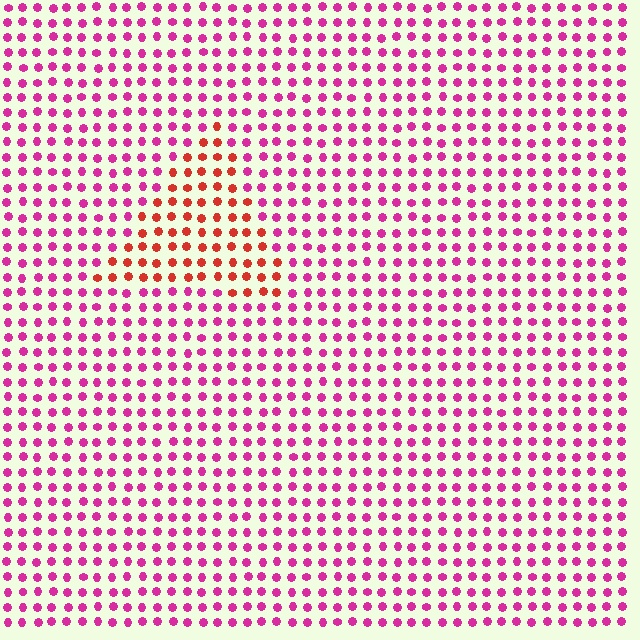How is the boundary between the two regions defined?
The boundary is defined purely by a slight shift in hue (about 43 degrees). Spacing, size, and orientation are identical on both sides.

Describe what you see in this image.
The image is filled with small magenta elements in a uniform arrangement. A triangle-shaped region is visible where the elements are tinted to a slightly different hue, forming a subtle color boundary.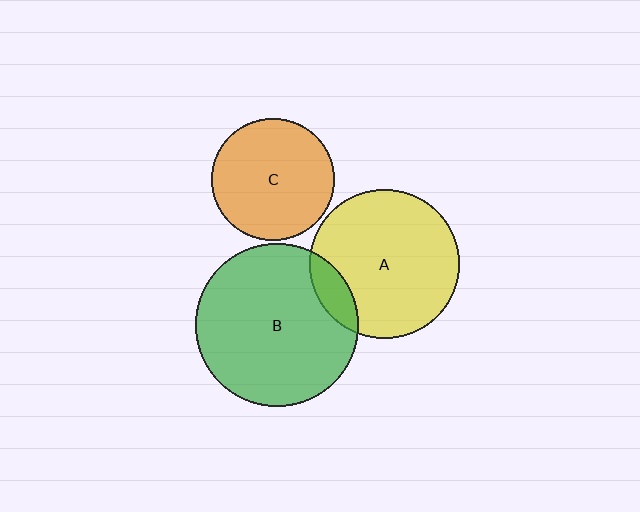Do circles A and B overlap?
Yes.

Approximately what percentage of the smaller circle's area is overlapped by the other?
Approximately 10%.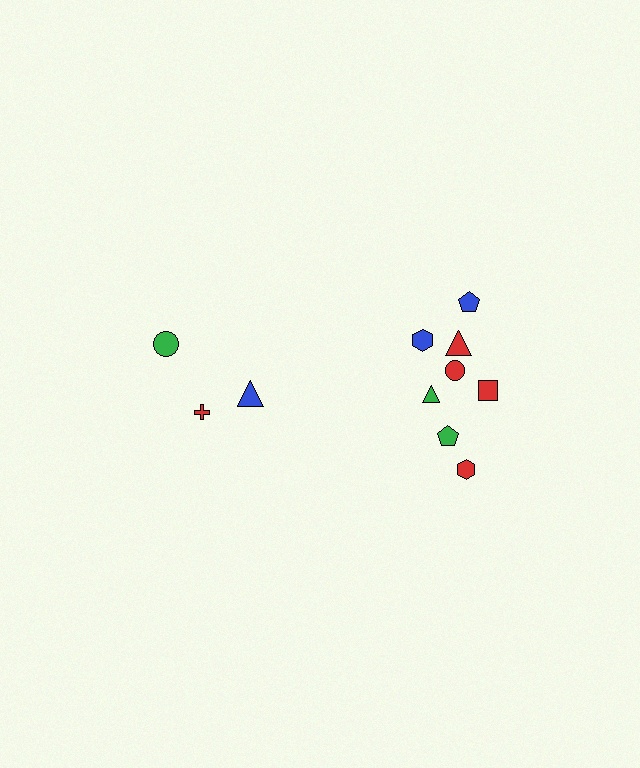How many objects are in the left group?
There are 3 objects.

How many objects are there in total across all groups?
There are 11 objects.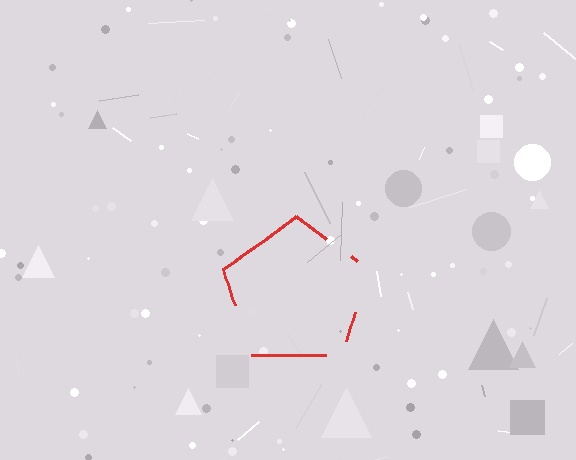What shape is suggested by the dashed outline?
The dashed outline suggests a pentagon.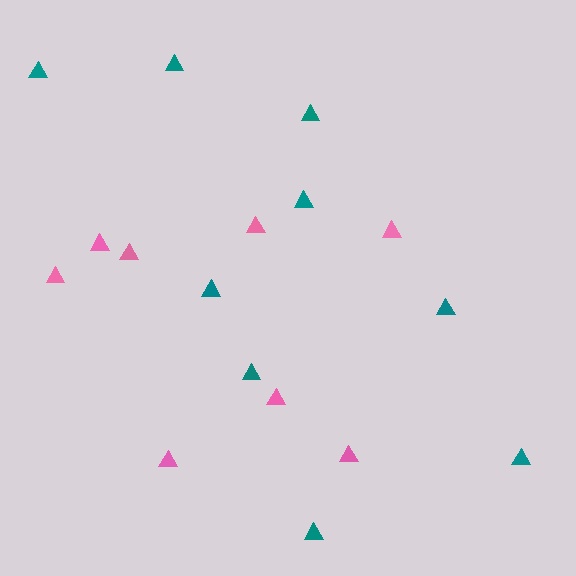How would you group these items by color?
There are 2 groups: one group of pink triangles (8) and one group of teal triangles (9).